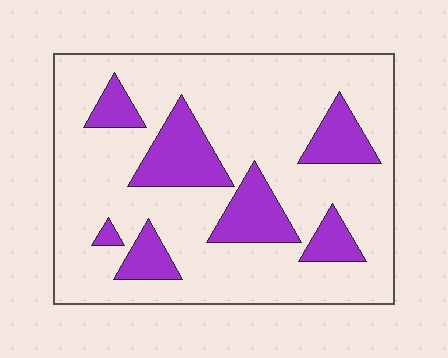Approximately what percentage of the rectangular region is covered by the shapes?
Approximately 20%.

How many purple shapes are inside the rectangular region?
7.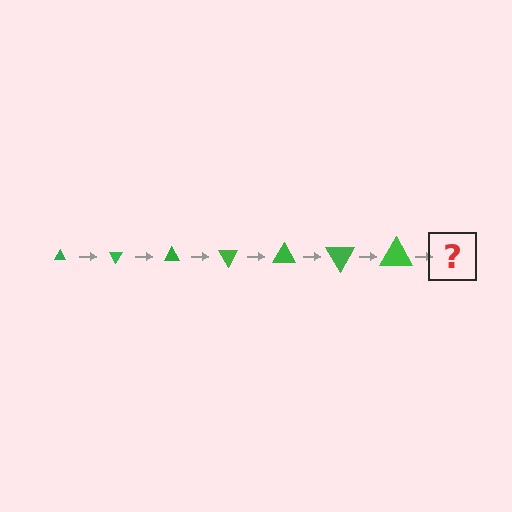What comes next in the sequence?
The next element should be a triangle, larger than the previous one and rotated 420 degrees from the start.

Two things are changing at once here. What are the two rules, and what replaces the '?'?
The two rules are that the triangle grows larger each step and it rotates 60 degrees each step. The '?' should be a triangle, larger than the previous one and rotated 420 degrees from the start.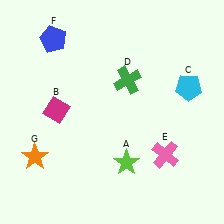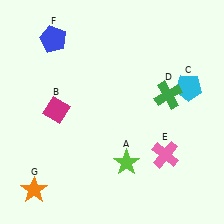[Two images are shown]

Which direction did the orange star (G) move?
The orange star (G) moved down.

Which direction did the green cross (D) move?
The green cross (D) moved right.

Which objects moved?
The objects that moved are: the green cross (D), the orange star (G).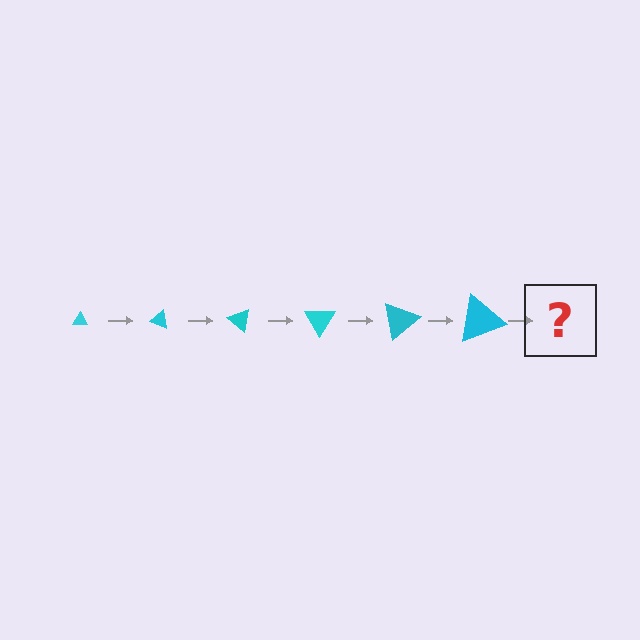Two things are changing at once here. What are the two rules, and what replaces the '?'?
The two rules are that the triangle grows larger each step and it rotates 20 degrees each step. The '?' should be a triangle, larger than the previous one and rotated 120 degrees from the start.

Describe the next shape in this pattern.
It should be a triangle, larger than the previous one and rotated 120 degrees from the start.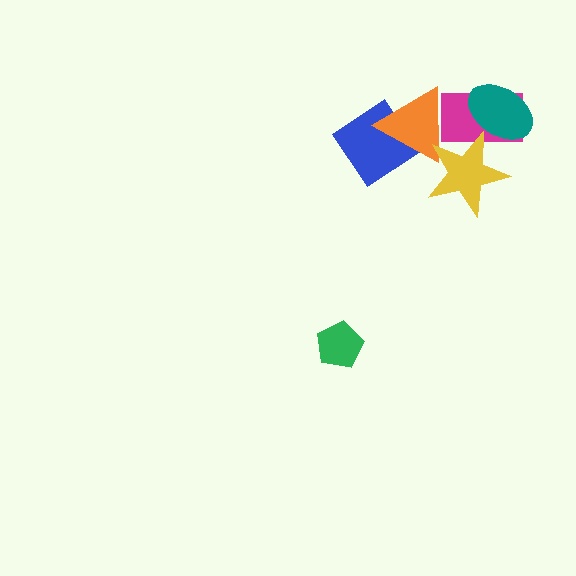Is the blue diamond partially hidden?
Yes, it is partially covered by another shape.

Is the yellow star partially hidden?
No, no other shape covers it.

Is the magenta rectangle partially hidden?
Yes, it is partially covered by another shape.